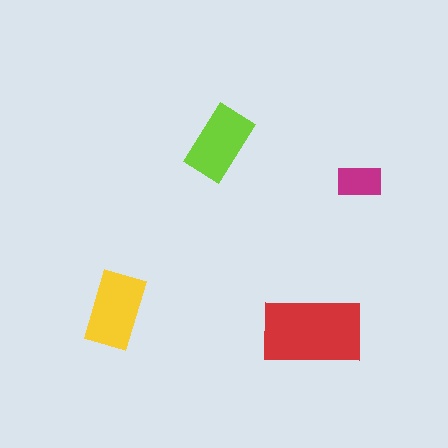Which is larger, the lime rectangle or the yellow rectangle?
The yellow one.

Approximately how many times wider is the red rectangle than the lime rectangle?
About 1.5 times wider.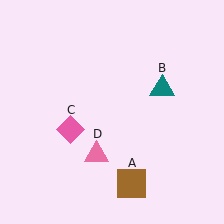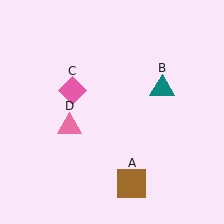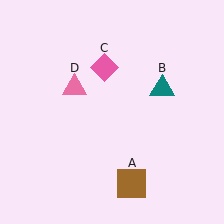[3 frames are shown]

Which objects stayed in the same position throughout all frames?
Brown square (object A) and teal triangle (object B) remained stationary.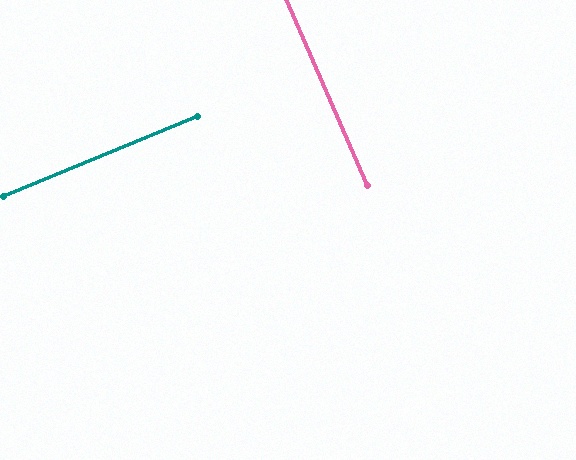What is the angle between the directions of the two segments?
Approximately 89 degrees.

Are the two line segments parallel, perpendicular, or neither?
Perpendicular — they meet at approximately 89°.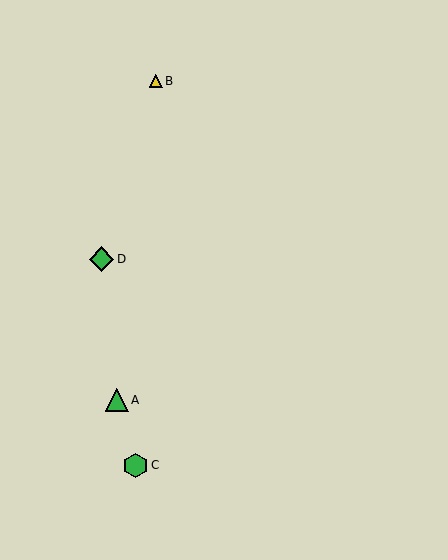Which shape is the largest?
The green hexagon (labeled C) is the largest.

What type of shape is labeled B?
Shape B is a yellow triangle.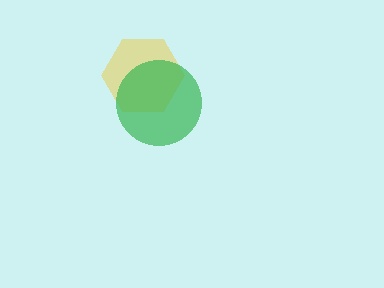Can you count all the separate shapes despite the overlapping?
Yes, there are 2 separate shapes.